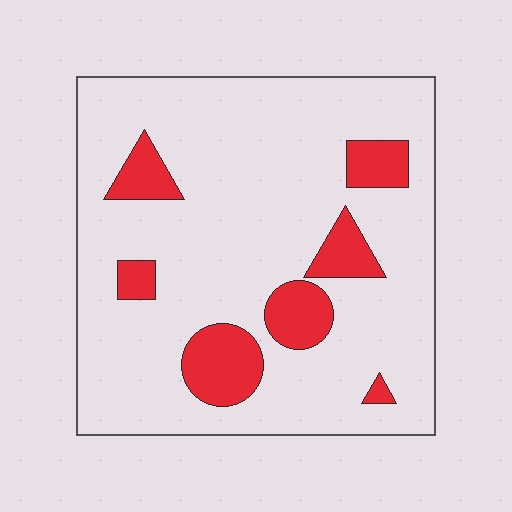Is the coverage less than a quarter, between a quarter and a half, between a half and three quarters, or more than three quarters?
Less than a quarter.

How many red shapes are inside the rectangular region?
7.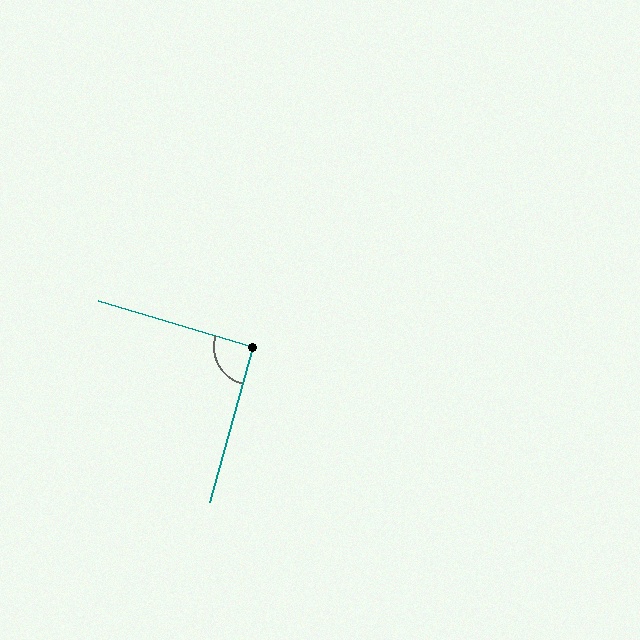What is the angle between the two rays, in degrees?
Approximately 91 degrees.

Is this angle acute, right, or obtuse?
It is approximately a right angle.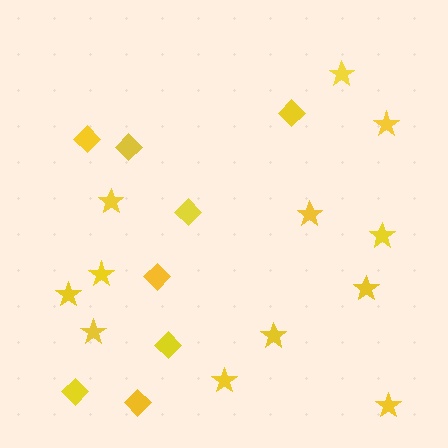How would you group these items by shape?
There are 2 groups: one group of diamonds (8) and one group of stars (12).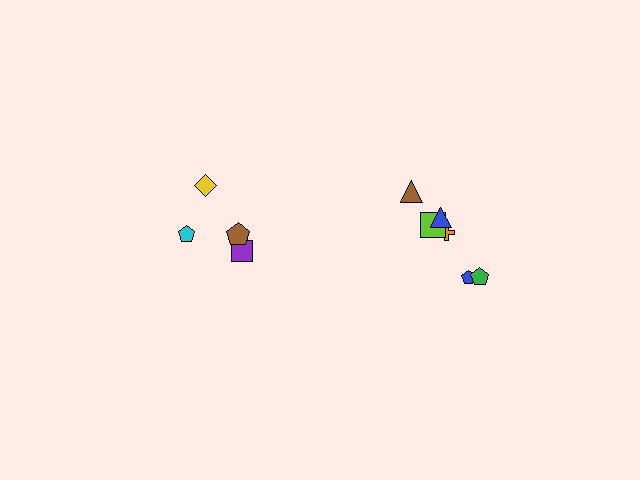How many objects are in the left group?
There are 4 objects.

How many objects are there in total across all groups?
There are 10 objects.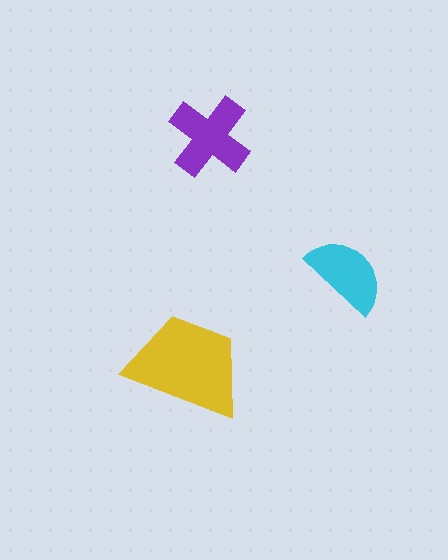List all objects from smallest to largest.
The cyan semicircle, the purple cross, the yellow trapezoid.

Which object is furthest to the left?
The yellow trapezoid is leftmost.